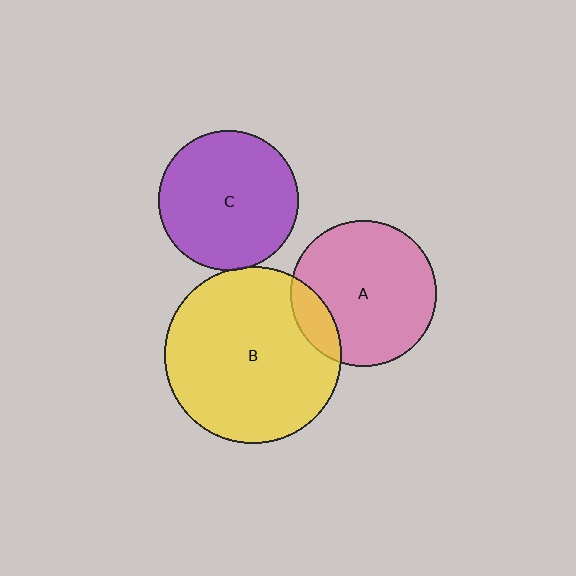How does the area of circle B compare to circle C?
Approximately 1.6 times.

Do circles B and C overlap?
Yes.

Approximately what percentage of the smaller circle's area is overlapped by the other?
Approximately 5%.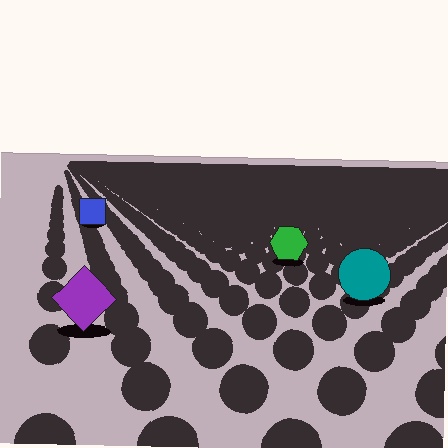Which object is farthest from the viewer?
The blue square is farthest from the viewer. It appears smaller and the ground texture around it is denser.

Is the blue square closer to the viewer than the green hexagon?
No. The green hexagon is closer — you can tell from the texture gradient: the ground texture is coarser near it.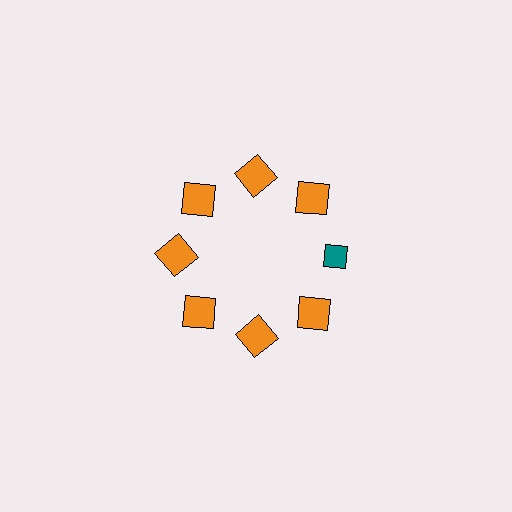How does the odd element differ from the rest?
It differs in both color (teal instead of orange) and shape (diamond instead of square).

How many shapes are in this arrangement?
There are 8 shapes arranged in a ring pattern.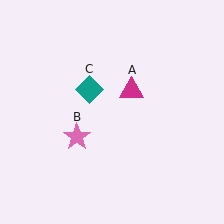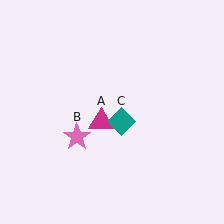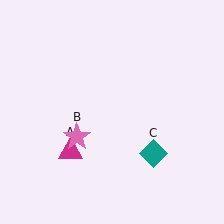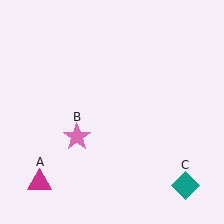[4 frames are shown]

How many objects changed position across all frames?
2 objects changed position: magenta triangle (object A), teal diamond (object C).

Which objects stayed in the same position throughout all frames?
Pink star (object B) remained stationary.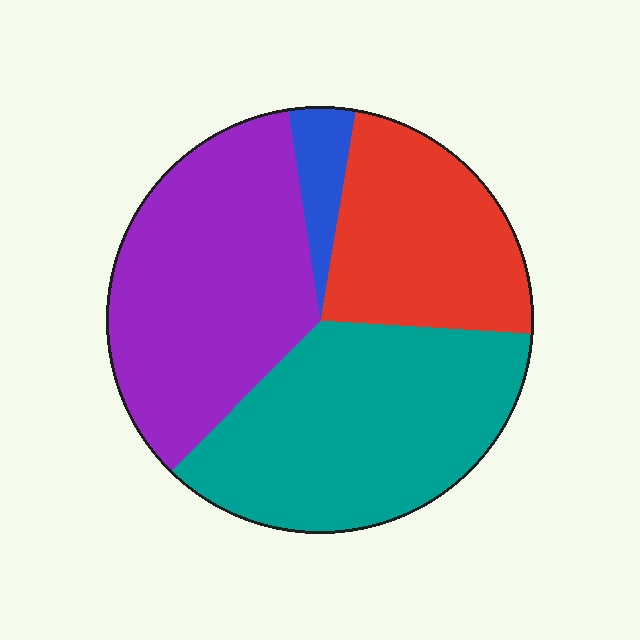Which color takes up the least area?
Blue, at roughly 5%.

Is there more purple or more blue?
Purple.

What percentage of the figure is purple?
Purple takes up about one third (1/3) of the figure.